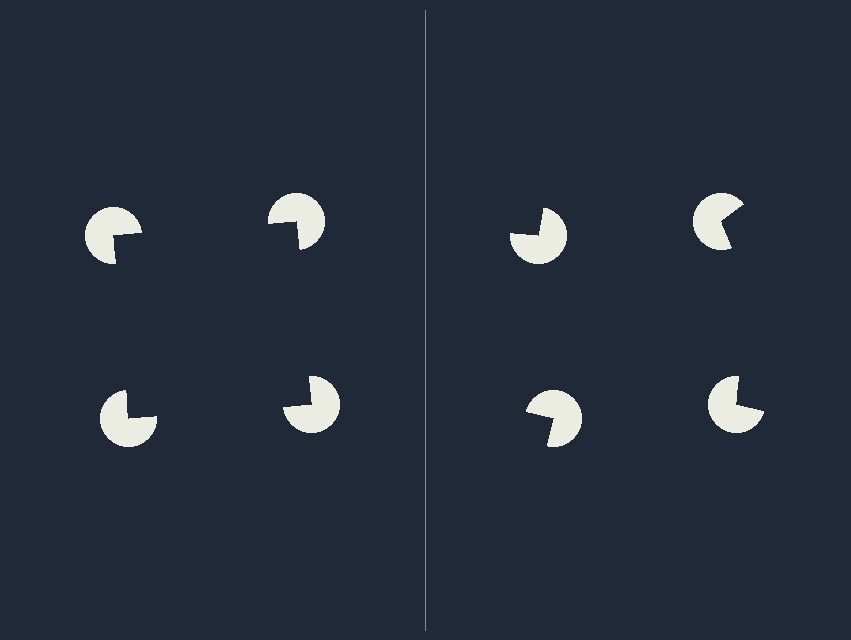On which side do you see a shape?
An illusory square appears on the left side. On the right side the wedge cuts are rotated, so no coherent shape forms.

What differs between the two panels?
The pac-man discs are positioned identically on both sides; only the wedge orientations differ. On the left they align to a square; on the right they are misaligned.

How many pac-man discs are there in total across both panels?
8 — 4 on each side.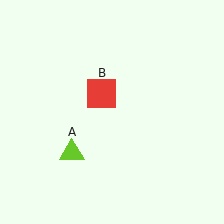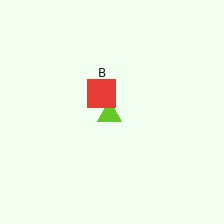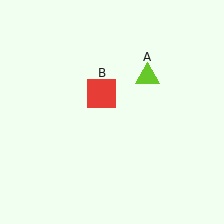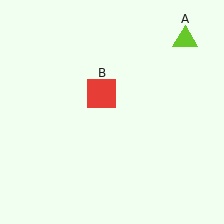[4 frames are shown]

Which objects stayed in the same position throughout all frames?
Red square (object B) remained stationary.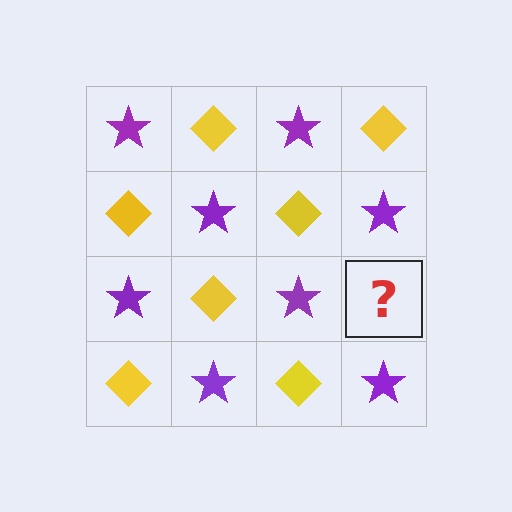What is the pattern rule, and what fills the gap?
The rule is that it alternates purple star and yellow diamond in a checkerboard pattern. The gap should be filled with a yellow diamond.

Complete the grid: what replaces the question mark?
The question mark should be replaced with a yellow diamond.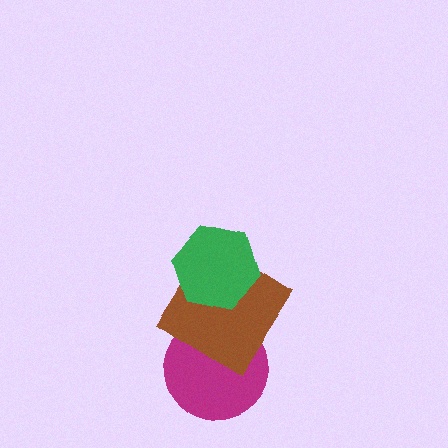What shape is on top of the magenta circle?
The brown diamond is on top of the magenta circle.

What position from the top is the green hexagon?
The green hexagon is 1st from the top.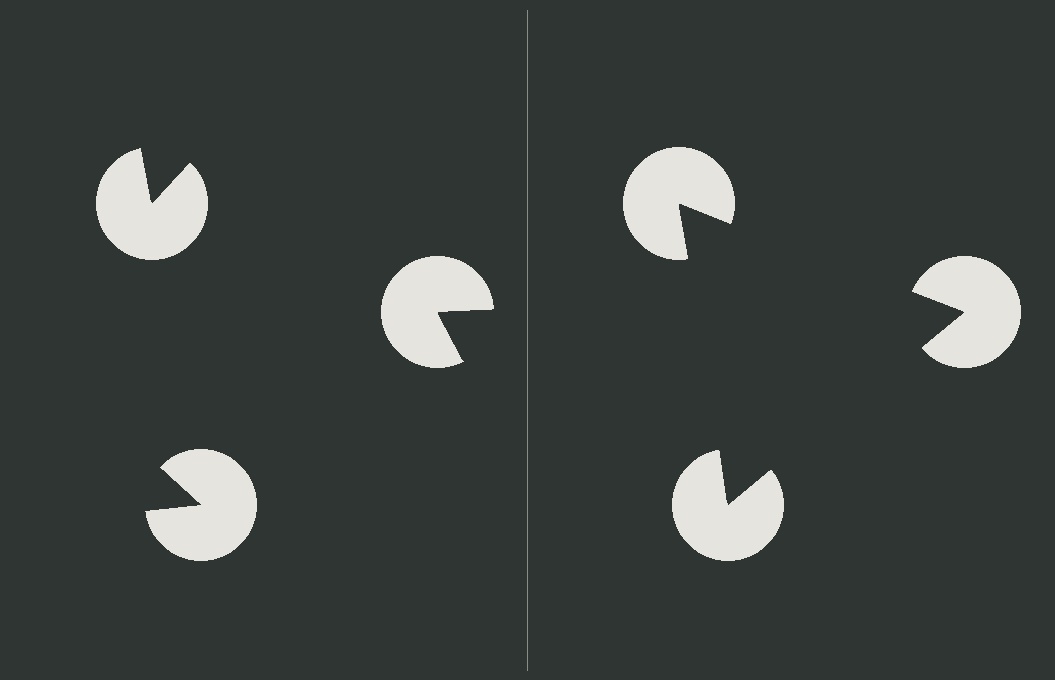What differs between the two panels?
The pac-man discs are positioned identically on both sides; only the wedge orientations differ. On the right they align to a triangle; on the left they are misaligned.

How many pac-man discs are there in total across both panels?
6 — 3 on each side.